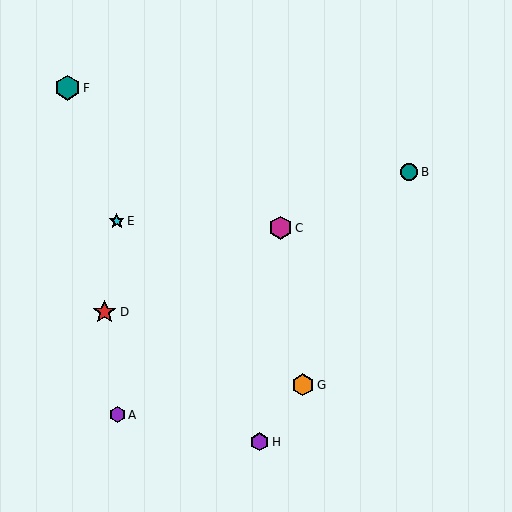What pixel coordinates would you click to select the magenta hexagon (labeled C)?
Click at (281, 228) to select the magenta hexagon C.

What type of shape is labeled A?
Shape A is a purple hexagon.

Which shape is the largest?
The teal hexagon (labeled F) is the largest.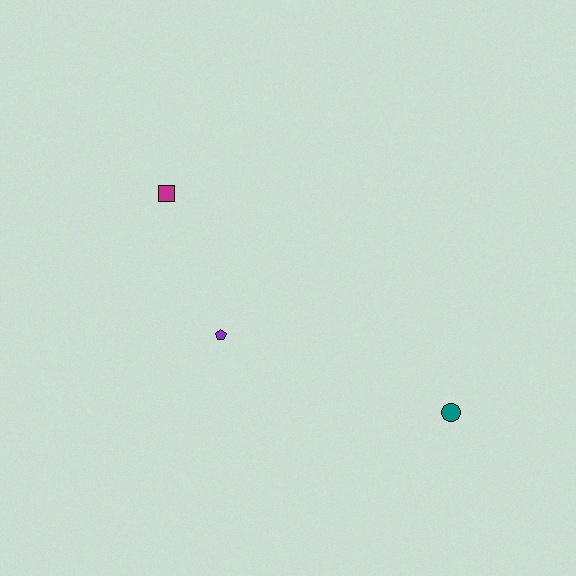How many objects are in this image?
There are 3 objects.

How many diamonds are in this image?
There are no diamonds.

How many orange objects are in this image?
There are no orange objects.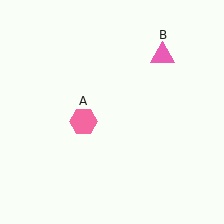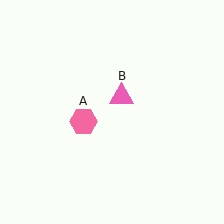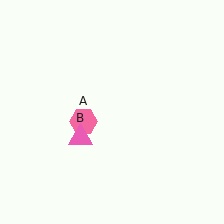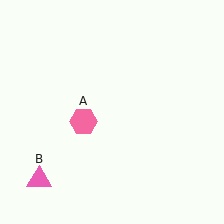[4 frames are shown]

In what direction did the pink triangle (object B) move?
The pink triangle (object B) moved down and to the left.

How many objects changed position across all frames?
1 object changed position: pink triangle (object B).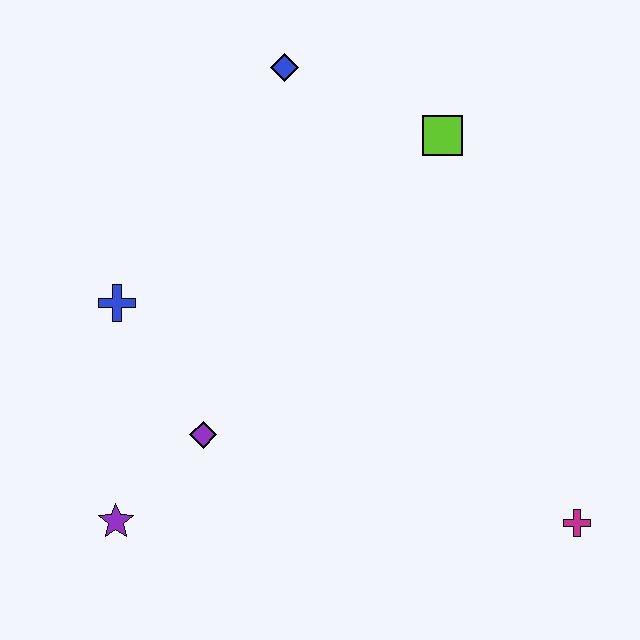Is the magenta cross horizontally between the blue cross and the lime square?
No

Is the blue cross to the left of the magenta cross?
Yes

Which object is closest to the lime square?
The blue diamond is closest to the lime square.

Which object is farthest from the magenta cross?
The blue diamond is farthest from the magenta cross.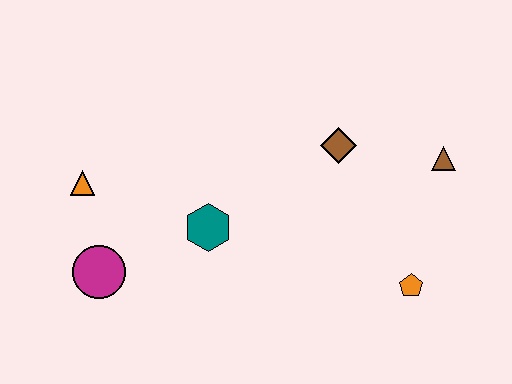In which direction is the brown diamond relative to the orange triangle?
The brown diamond is to the right of the orange triangle.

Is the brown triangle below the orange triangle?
No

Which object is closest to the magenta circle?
The orange triangle is closest to the magenta circle.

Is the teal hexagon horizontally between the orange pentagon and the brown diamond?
No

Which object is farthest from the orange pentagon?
The orange triangle is farthest from the orange pentagon.